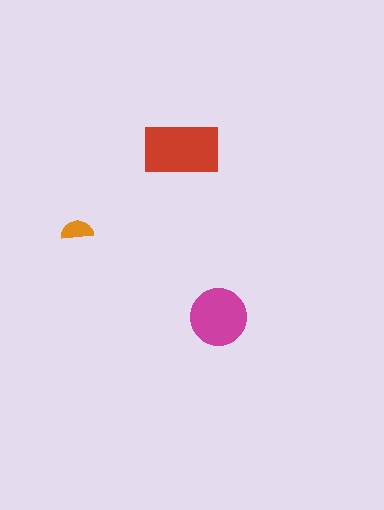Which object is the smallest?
The orange semicircle.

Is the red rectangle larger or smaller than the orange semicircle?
Larger.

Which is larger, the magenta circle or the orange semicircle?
The magenta circle.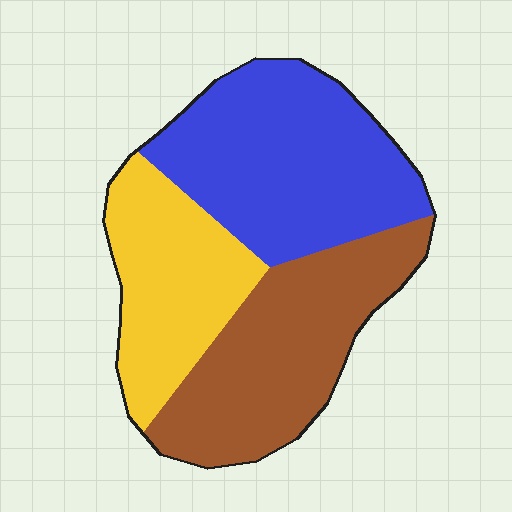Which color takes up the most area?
Blue, at roughly 40%.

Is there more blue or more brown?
Blue.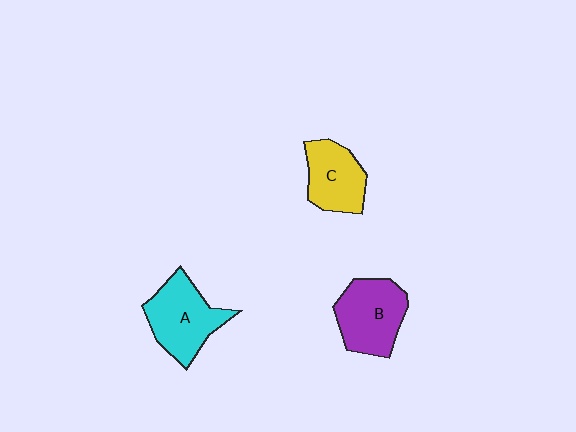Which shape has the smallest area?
Shape C (yellow).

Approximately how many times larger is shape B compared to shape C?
Approximately 1.2 times.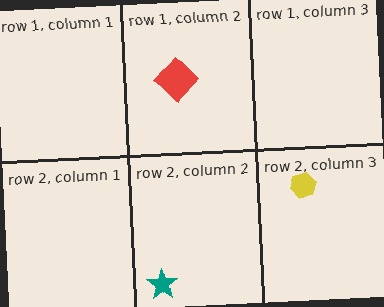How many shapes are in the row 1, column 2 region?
1.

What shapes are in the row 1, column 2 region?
The red diamond.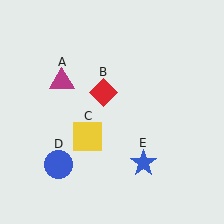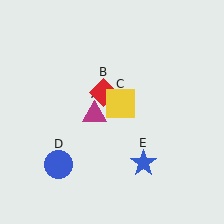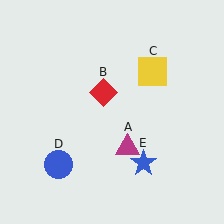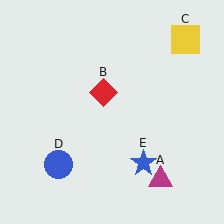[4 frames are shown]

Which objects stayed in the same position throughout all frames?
Red diamond (object B) and blue circle (object D) and blue star (object E) remained stationary.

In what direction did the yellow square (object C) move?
The yellow square (object C) moved up and to the right.